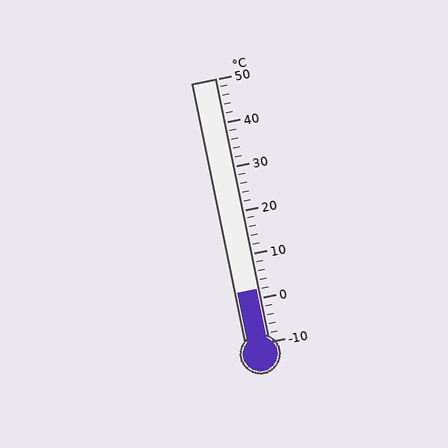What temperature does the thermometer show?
The thermometer shows approximately 2°C.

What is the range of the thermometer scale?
The thermometer scale ranges from -10°C to 50°C.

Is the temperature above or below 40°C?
The temperature is below 40°C.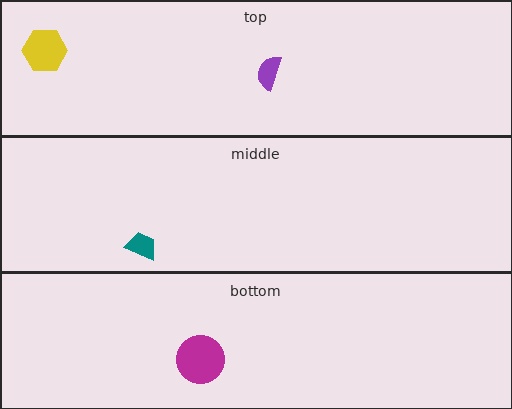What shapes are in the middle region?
The teal trapezoid.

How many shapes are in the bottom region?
1.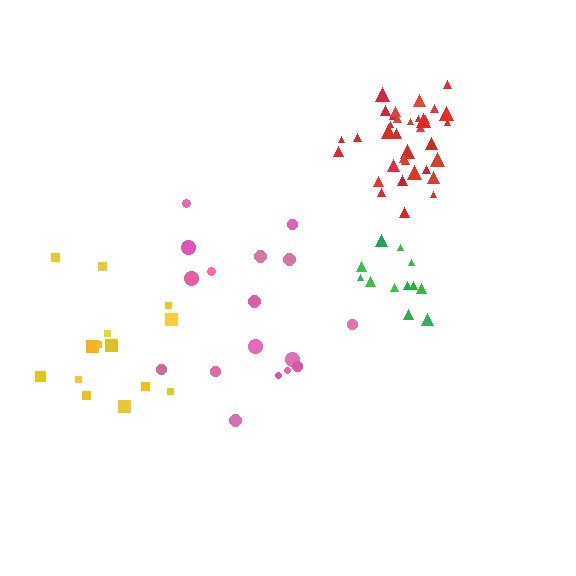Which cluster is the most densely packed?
Red.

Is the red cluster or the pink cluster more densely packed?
Red.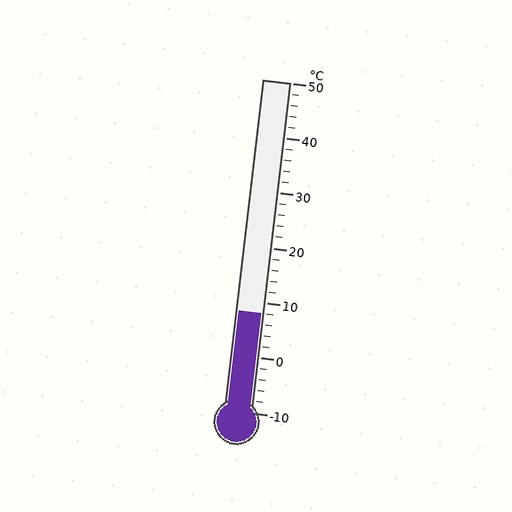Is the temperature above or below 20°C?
The temperature is below 20°C.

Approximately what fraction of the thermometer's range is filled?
The thermometer is filled to approximately 30% of its range.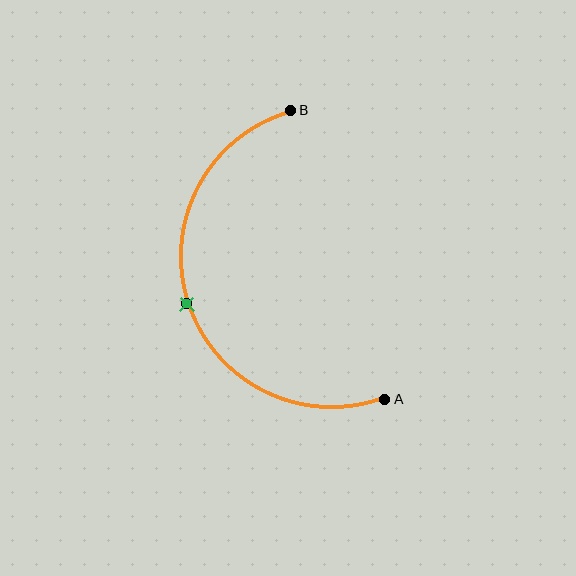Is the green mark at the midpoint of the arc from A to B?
Yes. The green mark lies on the arc at equal arc-length from both A and B — it is the arc midpoint.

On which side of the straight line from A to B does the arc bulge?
The arc bulges to the left of the straight line connecting A and B.